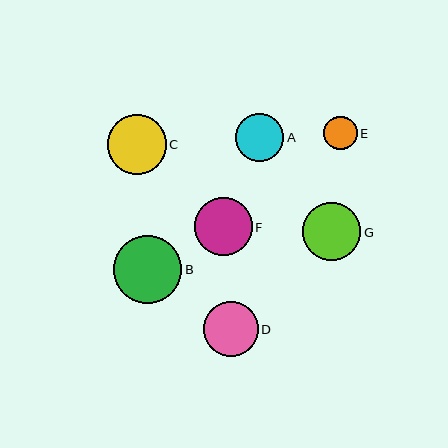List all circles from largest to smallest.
From largest to smallest: B, C, G, F, D, A, E.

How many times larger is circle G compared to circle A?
Circle G is approximately 1.2 times the size of circle A.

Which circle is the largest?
Circle B is the largest with a size of approximately 68 pixels.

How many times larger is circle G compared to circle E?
Circle G is approximately 1.7 times the size of circle E.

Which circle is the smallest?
Circle E is the smallest with a size of approximately 33 pixels.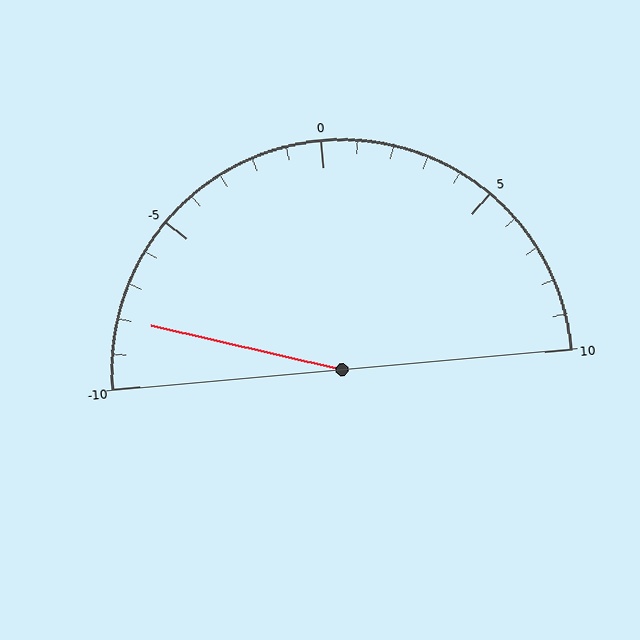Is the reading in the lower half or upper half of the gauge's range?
The reading is in the lower half of the range (-10 to 10).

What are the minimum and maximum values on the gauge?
The gauge ranges from -10 to 10.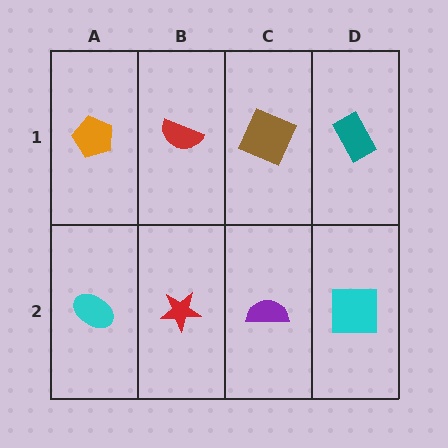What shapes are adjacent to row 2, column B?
A red semicircle (row 1, column B), a cyan ellipse (row 2, column A), a purple semicircle (row 2, column C).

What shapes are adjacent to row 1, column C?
A purple semicircle (row 2, column C), a red semicircle (row 1, column B), a teal rectangle (row 1, column D).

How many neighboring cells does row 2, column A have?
2.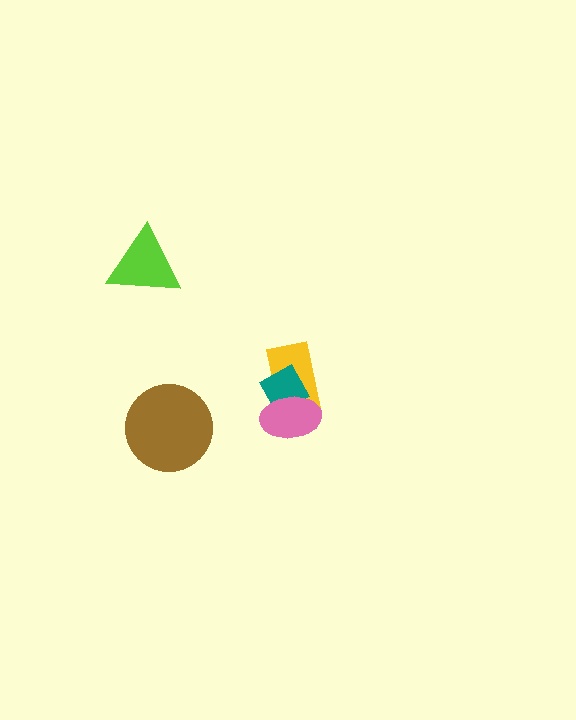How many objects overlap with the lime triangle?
0 objects overlap with the lime triangle.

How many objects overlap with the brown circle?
0 objects overlap with the brown circle.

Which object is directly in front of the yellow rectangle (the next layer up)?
The teal diamond is directly in front of the yellow rectangle.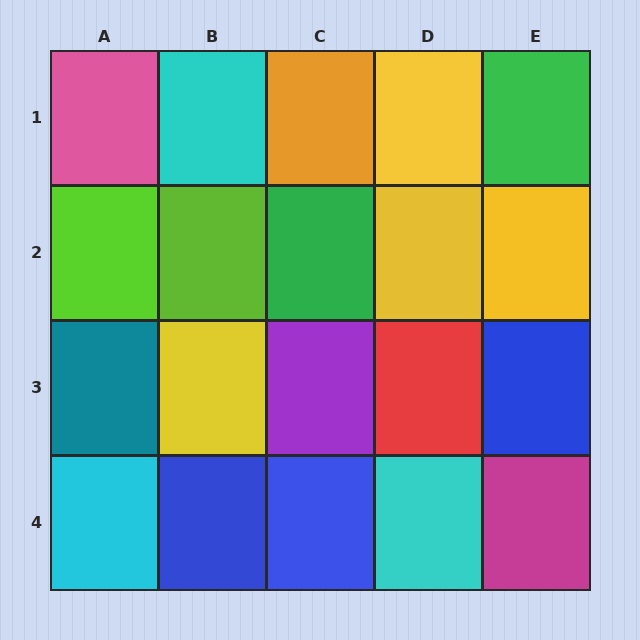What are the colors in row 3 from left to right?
Teal, yellow, purple, red, blue.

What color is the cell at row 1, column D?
Yellow.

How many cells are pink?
1 cell is pink.